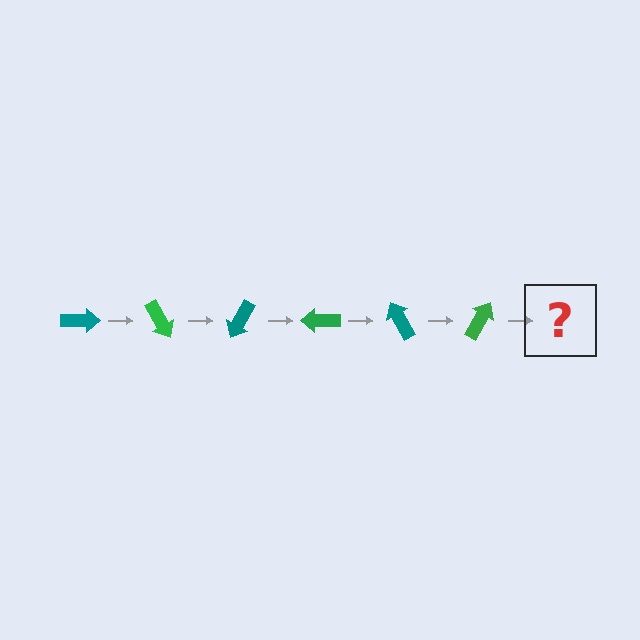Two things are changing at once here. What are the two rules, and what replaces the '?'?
The two rules are that it rotates 60 degrees each step and the color cycles through teal and green. The '?' should be a teal arrow, rotated 360 degrees from the start.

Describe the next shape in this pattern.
It should be a teal arrow, rotated 360 degrees from the start.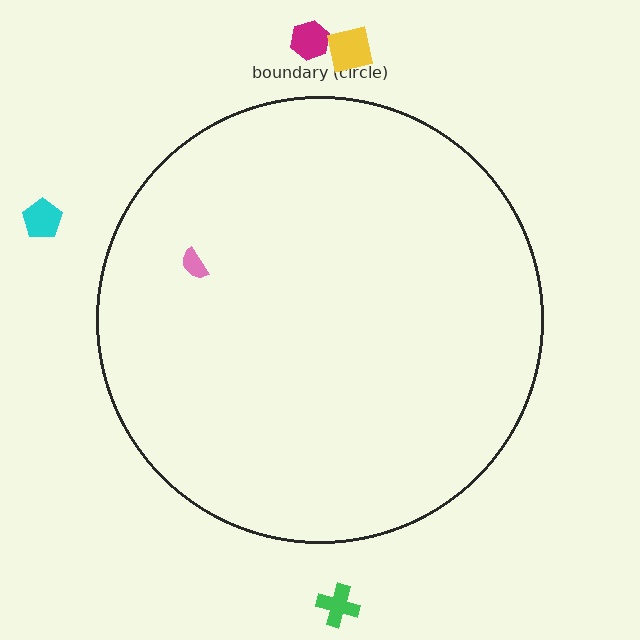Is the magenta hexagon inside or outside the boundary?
Outside.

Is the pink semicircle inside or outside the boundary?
Inside.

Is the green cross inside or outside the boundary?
Outside.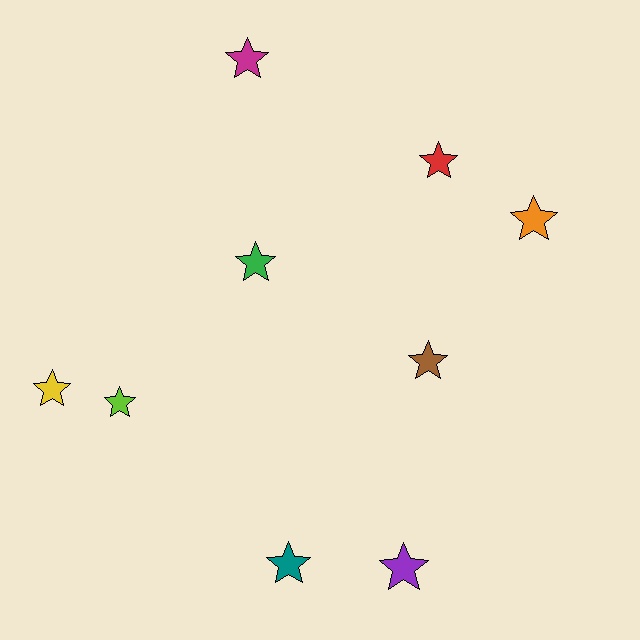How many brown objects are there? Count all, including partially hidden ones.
There is 1 brown object.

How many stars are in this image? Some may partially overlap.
There are 9 stars.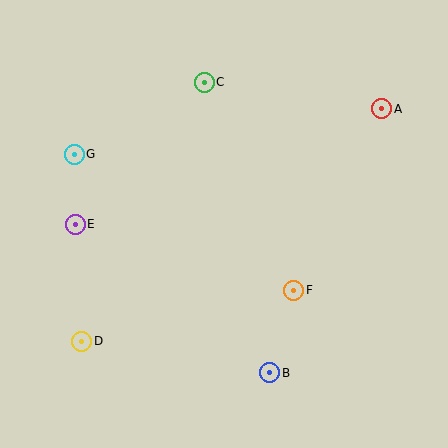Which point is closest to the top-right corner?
Point A is closest to the top-right corner.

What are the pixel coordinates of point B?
Point B is at (270, 373).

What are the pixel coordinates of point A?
Point A is at (382, 109).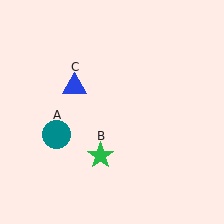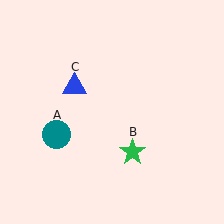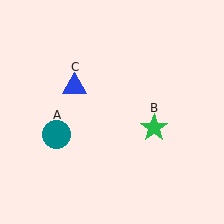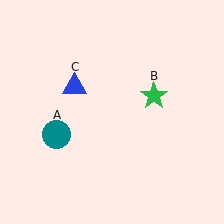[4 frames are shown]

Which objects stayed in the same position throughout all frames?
Teal circle (object A) and blue triangle (object C) remained stationary.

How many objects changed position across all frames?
1 object changed position: green star (object B).